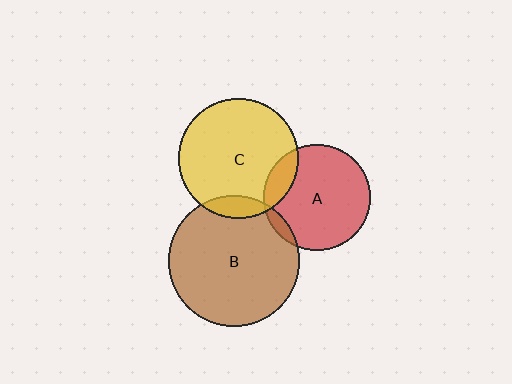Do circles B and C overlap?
Yes.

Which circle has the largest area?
Circle B (brown).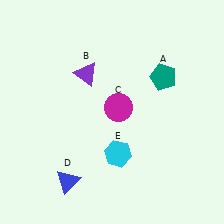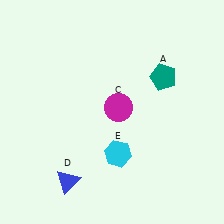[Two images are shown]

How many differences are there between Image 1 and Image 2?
There is 1 difference between the two images.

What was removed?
The purple triangle (B) was removed in Image 2.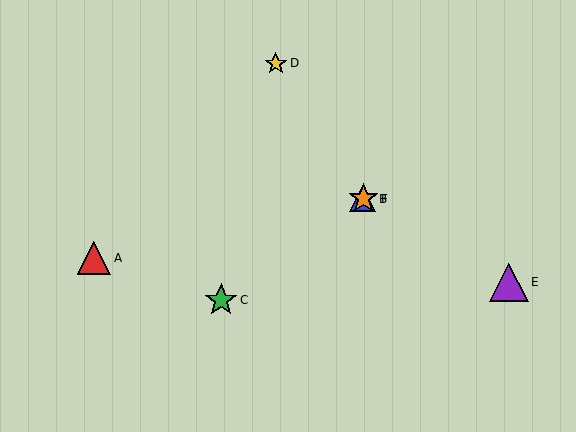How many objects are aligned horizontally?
2 objects (B, F) are aligned horizontally.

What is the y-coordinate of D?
Object D is at y≈63.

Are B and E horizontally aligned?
No, B is at y≈199 and E is at y≈282.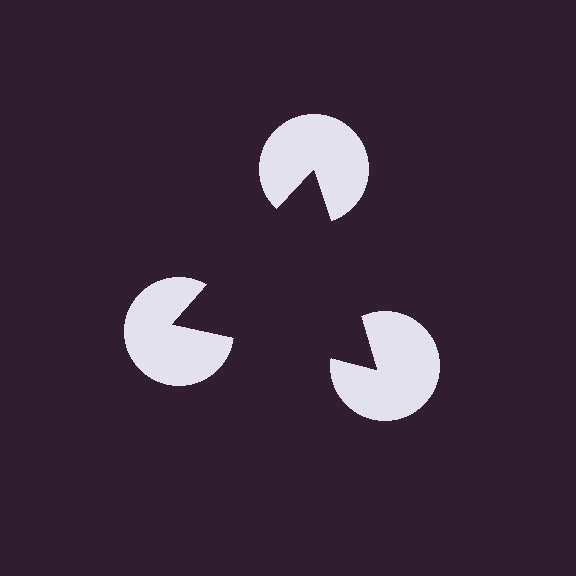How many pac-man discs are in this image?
There are 3 — one at each vertex of the illusory triangle.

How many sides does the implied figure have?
3 sides.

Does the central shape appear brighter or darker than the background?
It typically appears slightly darker than the background, even though no actual brightness change is drawn.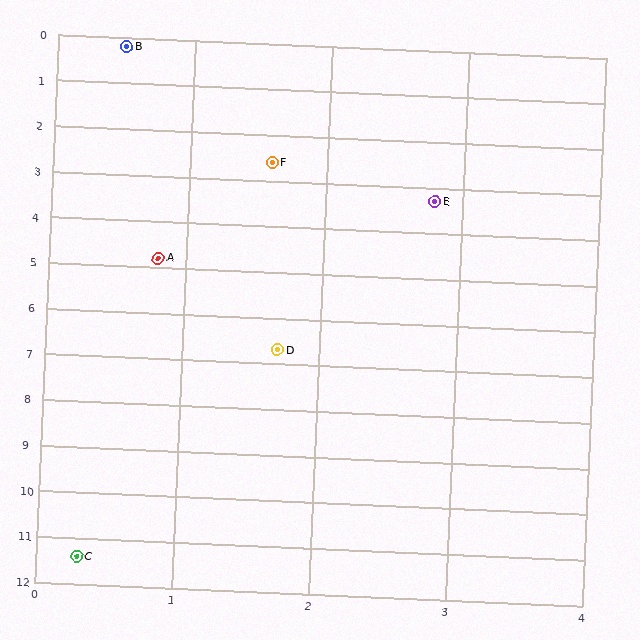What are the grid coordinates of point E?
Point E is at approximately (2.8, 3.3).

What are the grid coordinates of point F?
Point F is at approximately (1.6, 2.6).